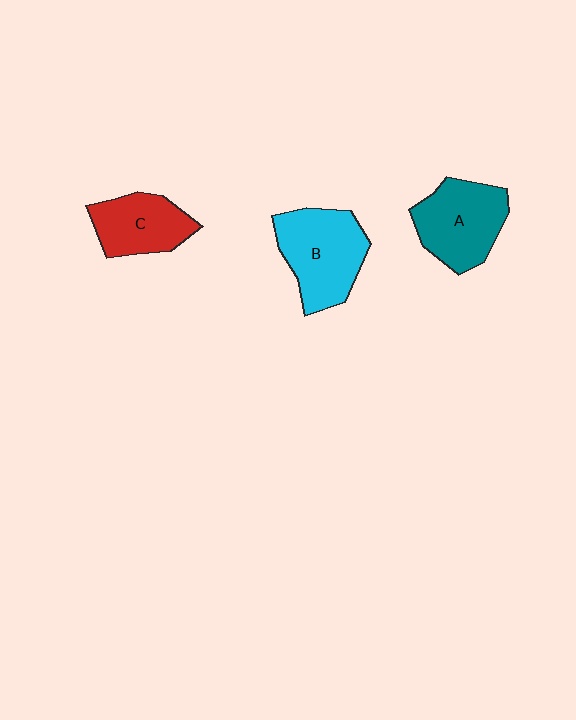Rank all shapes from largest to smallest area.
From largest to smallest: B (cyan), A (teal), C (red).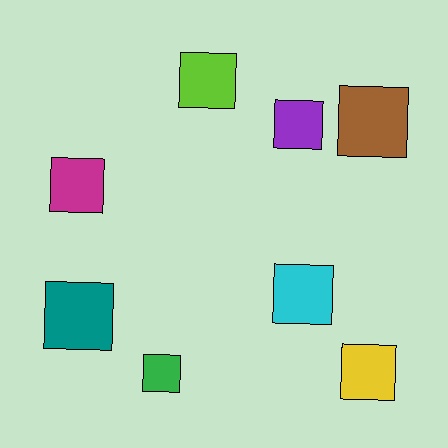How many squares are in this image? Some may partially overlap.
There are 8 squares.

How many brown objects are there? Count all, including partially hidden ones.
There is 1 brown object.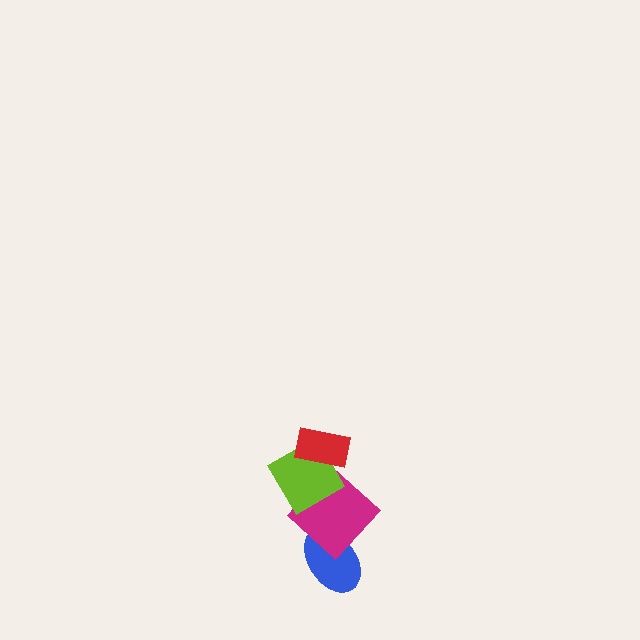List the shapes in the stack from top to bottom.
From top to bottom: the red rectangle, the lime diamond, the magenta diamond, the blue ellipse.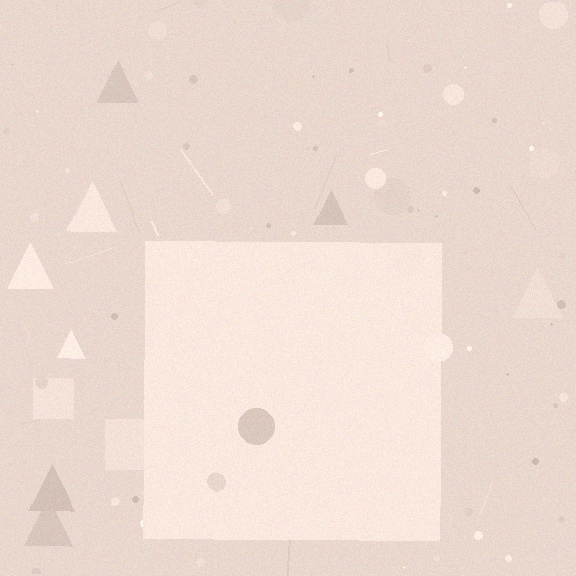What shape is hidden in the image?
A square is hidden in the image.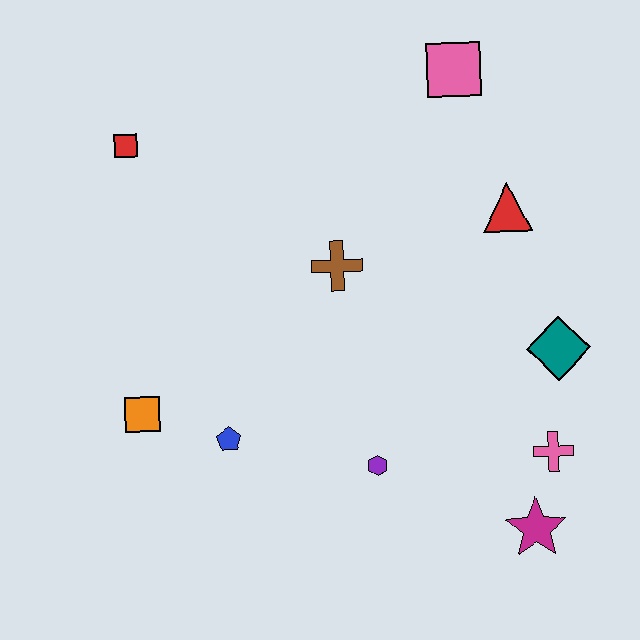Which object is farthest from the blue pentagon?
The pink square is farthest from the blue pentagon.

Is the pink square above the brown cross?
Yes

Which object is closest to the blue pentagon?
The orange square is closest to the blue pentagon.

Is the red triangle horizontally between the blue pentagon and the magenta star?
Yes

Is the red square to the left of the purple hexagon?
Yes